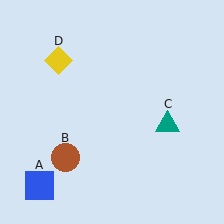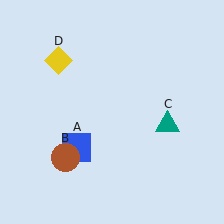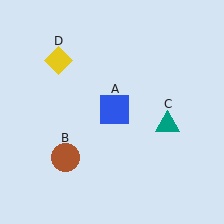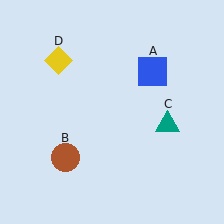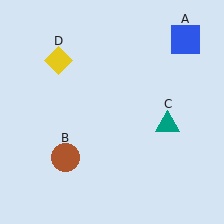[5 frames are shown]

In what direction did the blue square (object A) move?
The blue square (object A) moved up and to the right.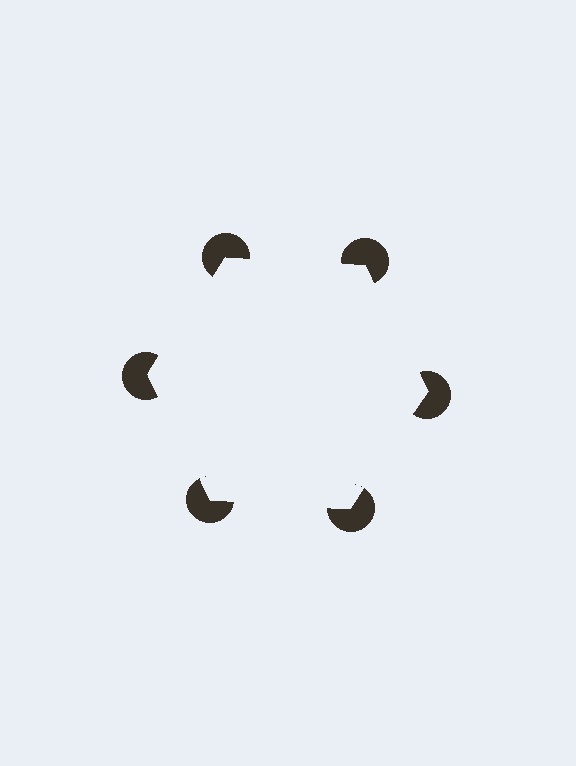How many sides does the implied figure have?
6 sides.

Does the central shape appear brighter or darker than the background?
It typically appears slightly brighter than the background, even though no actual brightness change is drawn.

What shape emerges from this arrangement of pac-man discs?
An illusory hexagon — its edges are inferred from the aligned wedge cuts in the pac-man discs, not physically drawn.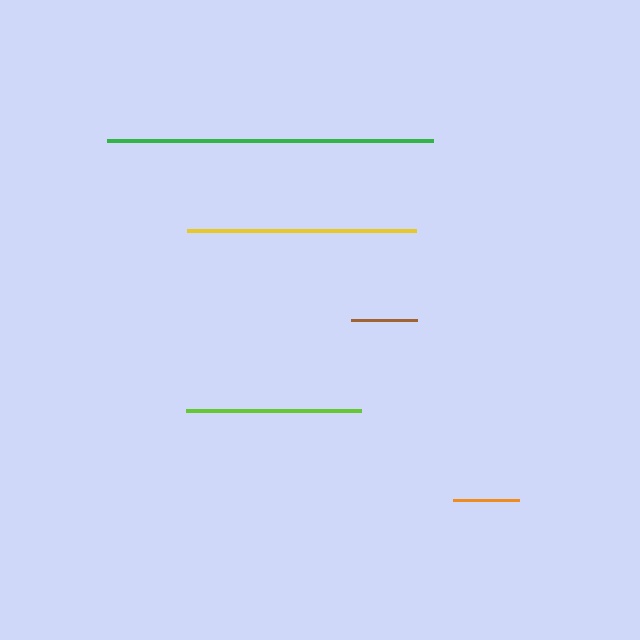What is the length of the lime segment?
The lime segment is approximately 175 pixels long.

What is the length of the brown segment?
The brown segment is approximately 67 pixels long.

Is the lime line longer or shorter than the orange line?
The lime line is longer than the orange line.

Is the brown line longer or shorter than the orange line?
The brown line is longer than the orange line.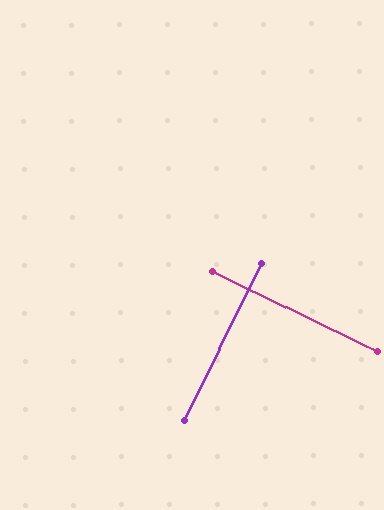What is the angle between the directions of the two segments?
Approximately 90 degrees.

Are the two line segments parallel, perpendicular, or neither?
Perpendicular — they meet at approximately 90°.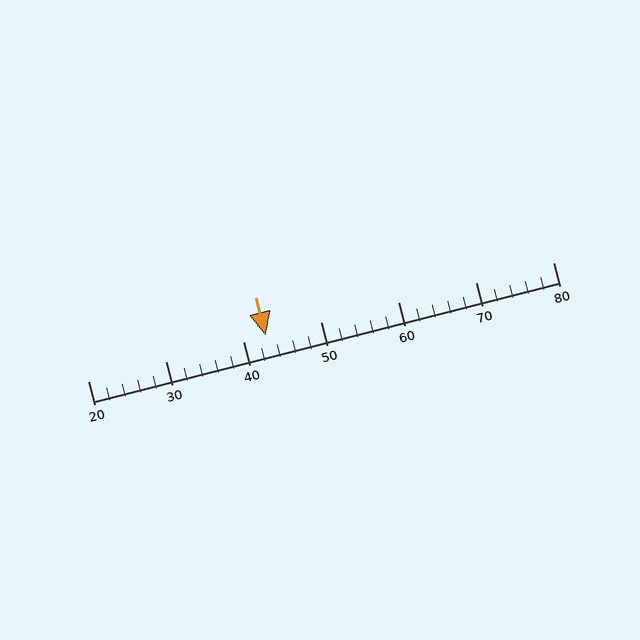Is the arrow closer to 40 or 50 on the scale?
The arrow is closer to 40.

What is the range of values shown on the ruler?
The ruler shows values from 20 to 80.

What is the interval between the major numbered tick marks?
The major tick marks are spaced 10 units apart.